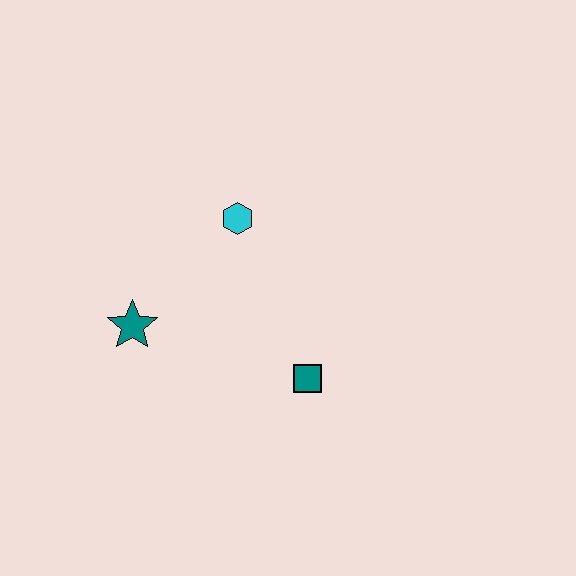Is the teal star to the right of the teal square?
No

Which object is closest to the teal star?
The cyan hexagon is closest to the teal star.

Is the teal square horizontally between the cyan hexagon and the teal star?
No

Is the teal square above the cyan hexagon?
No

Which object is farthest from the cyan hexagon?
The teal square is farthest from the cyan hexagon.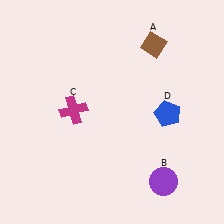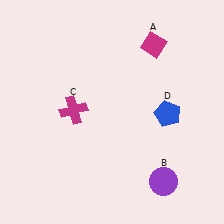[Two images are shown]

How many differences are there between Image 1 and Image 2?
There is 1 difference between the two images.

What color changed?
The diamond (A) changed from brown in Image 1 to magenta in Image 2.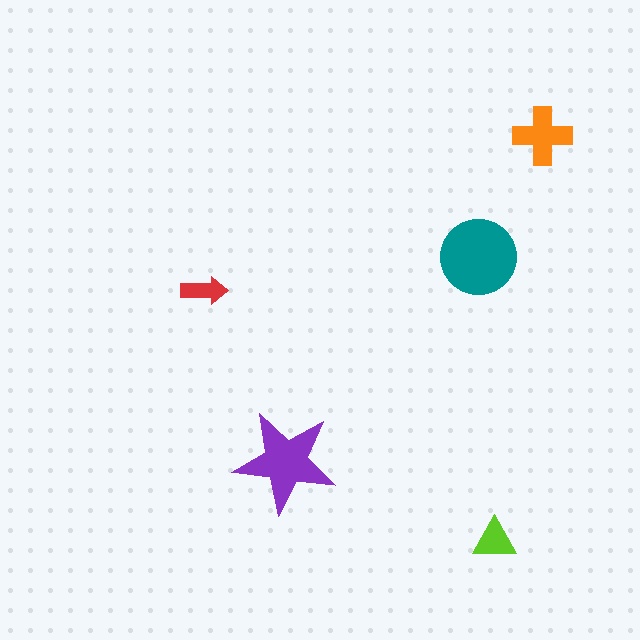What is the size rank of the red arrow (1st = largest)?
5th.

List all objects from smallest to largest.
The red arrow, the lime triangle, the orange cross, the purple star, the teal circle.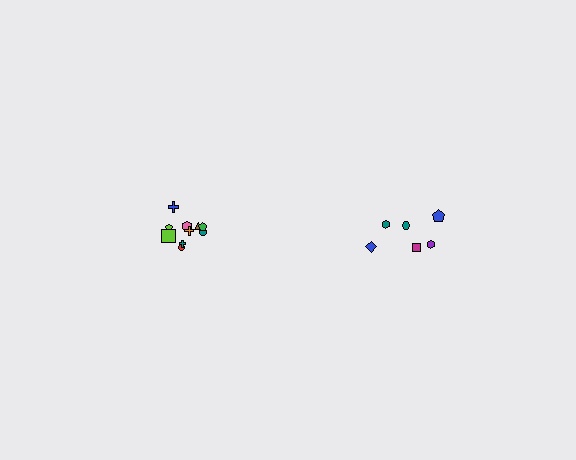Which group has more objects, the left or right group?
The left group.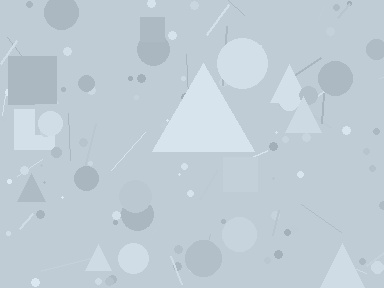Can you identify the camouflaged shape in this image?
The camouflaged shape is a triangle.